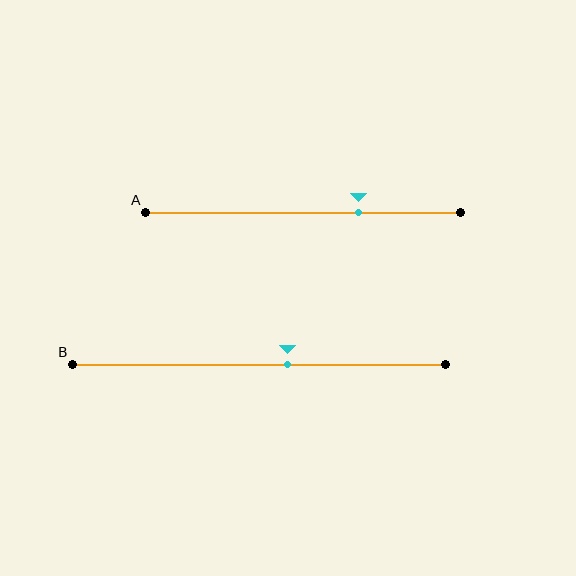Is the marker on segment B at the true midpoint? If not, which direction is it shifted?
No, the marker on segment B is shifted to the right by about 8% of the segment length.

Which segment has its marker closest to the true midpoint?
Segment B has its marker closest to the true midpoint.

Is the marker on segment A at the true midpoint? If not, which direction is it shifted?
No, the marker on segment A is shifted to the right by about 17% of the segment length.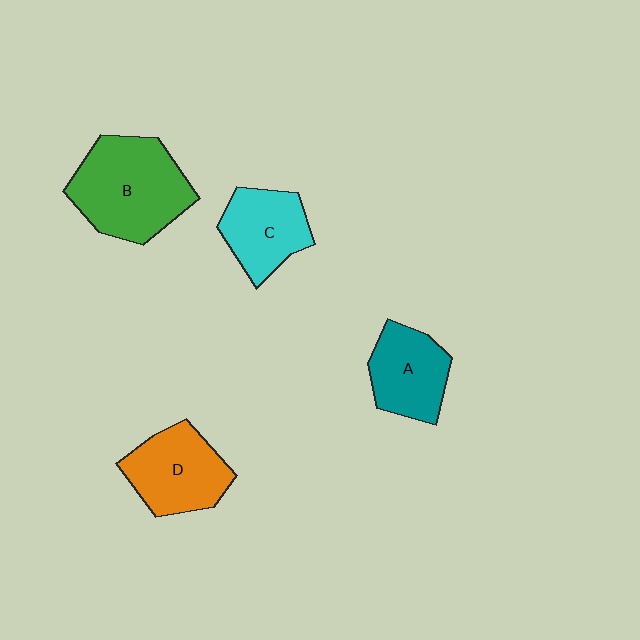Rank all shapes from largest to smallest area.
From largest to smallest: B (green), D (orange), C (cyan), A (teal).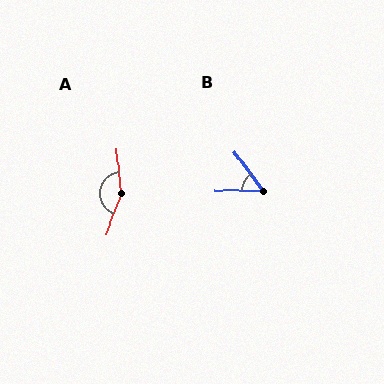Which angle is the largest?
A, at approximately 155 degrees.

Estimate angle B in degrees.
Approximately 52 degrees.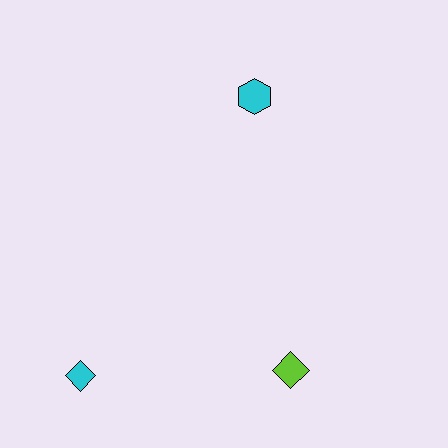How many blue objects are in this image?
There are no blue objects.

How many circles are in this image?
There are no circles.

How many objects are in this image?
There are 3 objects.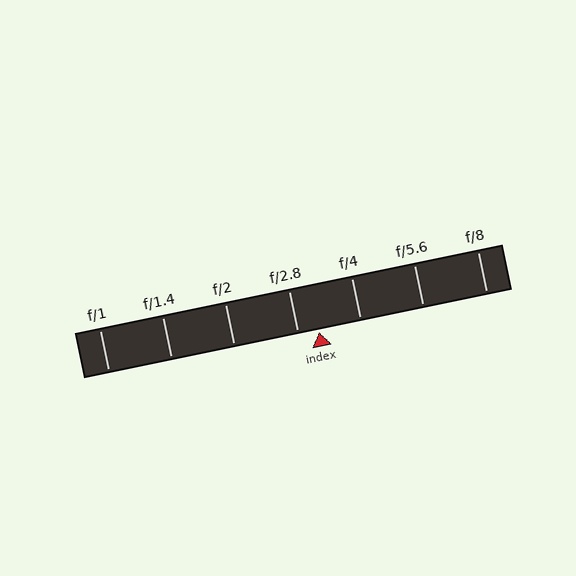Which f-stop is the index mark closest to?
The index mark is closest to f/2.8.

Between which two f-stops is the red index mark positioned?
The index mark is between f/2.8 and f/4.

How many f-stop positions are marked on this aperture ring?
There are 7 f-stop positions marked.